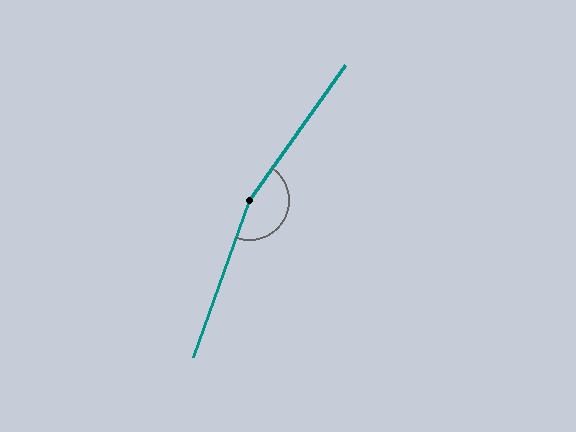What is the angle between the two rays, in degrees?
Approximately 164 degrees.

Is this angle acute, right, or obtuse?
It is obtuse.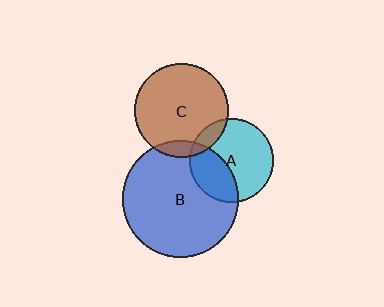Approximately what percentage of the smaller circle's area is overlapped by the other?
Approximately 35%.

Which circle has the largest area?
Circle B (blue).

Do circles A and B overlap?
Yes.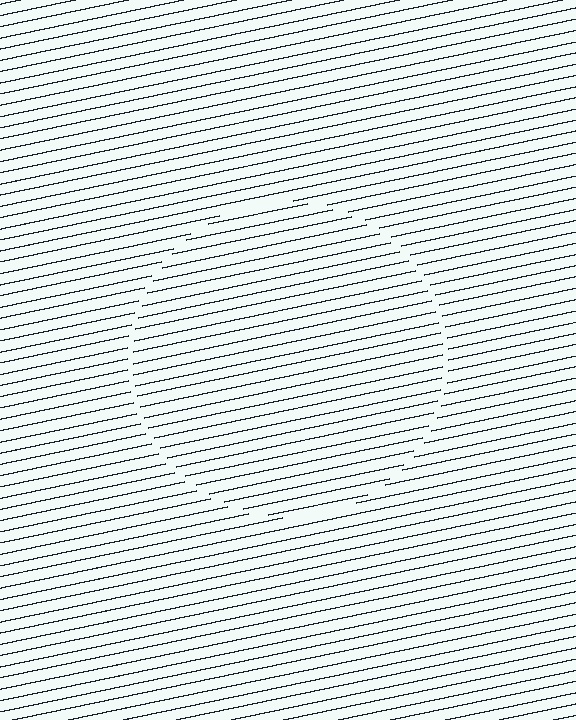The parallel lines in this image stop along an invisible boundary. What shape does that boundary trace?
An illusory circle. The interior of the shape contains the same grating, shifted by half a period — the contour is defined by the phase discontinuity where line-ends from the inner and outer gratings abut.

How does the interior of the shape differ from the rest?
The interior of the shape contains the same grating, shifted by half a period — the contour is defined by the phase discontinuity where line-ends from the inner and outer gratings abut.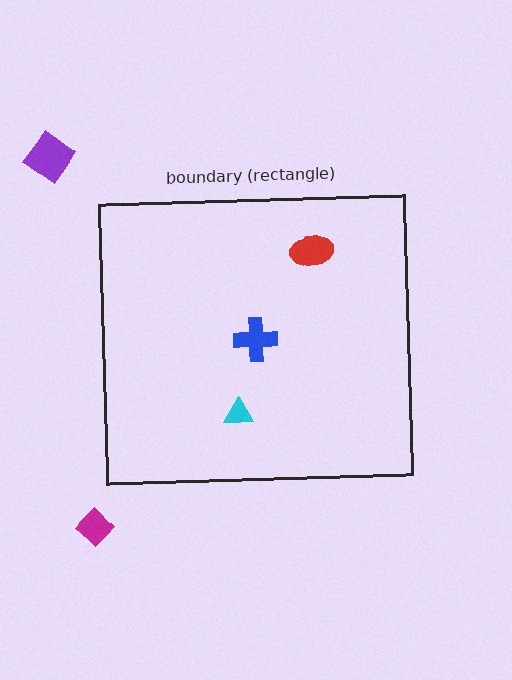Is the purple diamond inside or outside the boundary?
Outside.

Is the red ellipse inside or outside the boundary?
Inside.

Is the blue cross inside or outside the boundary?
Inside.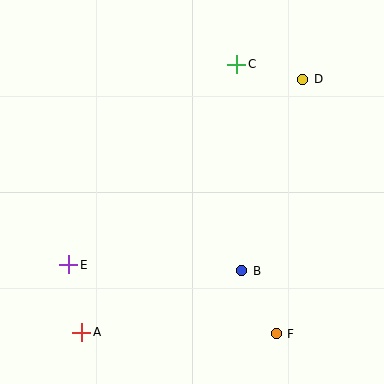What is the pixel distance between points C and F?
The distance between C and F is 272 pixels.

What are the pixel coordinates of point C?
Point C is at (237, 64).